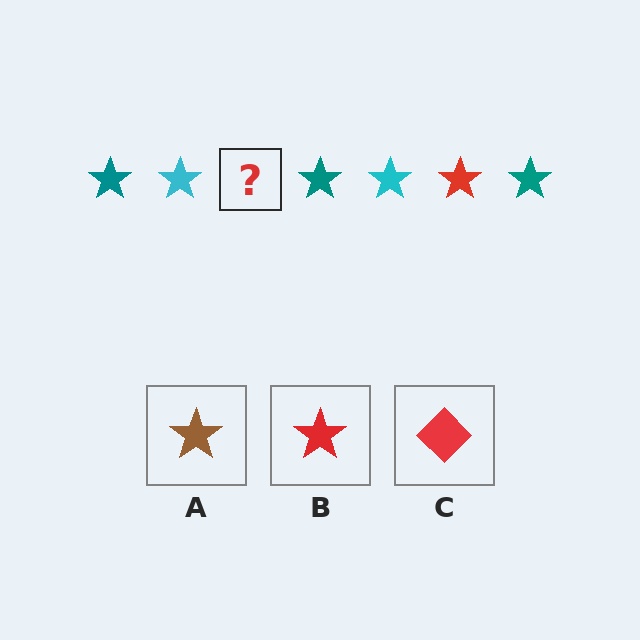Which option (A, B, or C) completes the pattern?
B.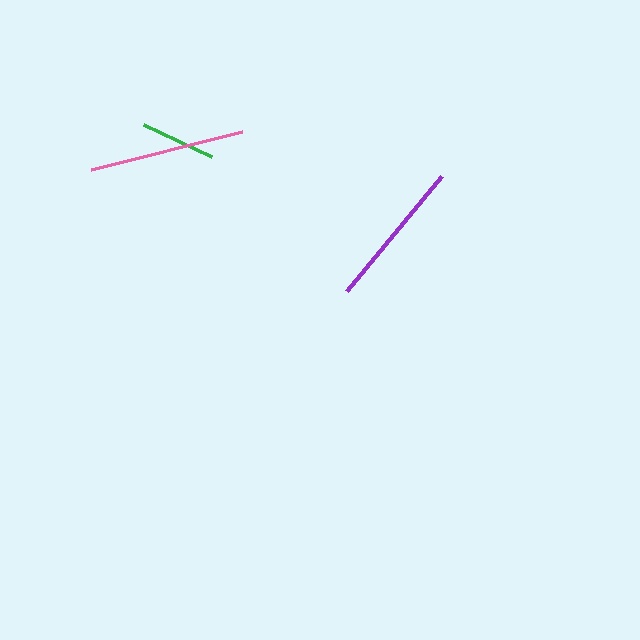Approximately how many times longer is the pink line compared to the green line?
The pink line is approximately 2.1 times the length of the green line.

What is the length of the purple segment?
The purple segment is approximately 149 pixels long.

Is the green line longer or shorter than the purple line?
The purple line is longer than the green line.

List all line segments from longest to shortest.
From longest to shortest: pink, purple, green.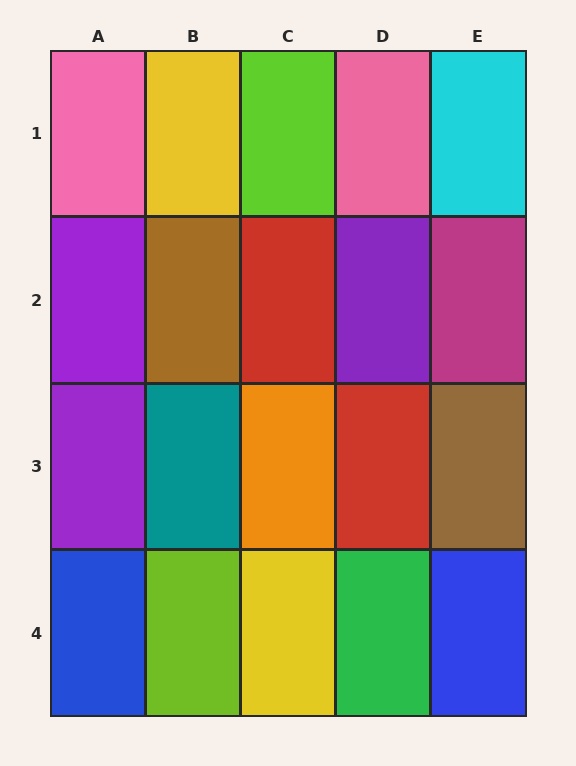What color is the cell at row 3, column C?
Orange.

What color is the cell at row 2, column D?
Purple.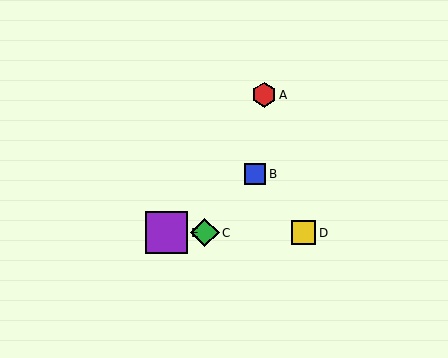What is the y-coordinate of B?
Object B is at y≈174.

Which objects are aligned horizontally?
Objects C, D, E are aligned horizontally.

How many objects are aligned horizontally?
3 objects (C, D, E) are aligned horizontally.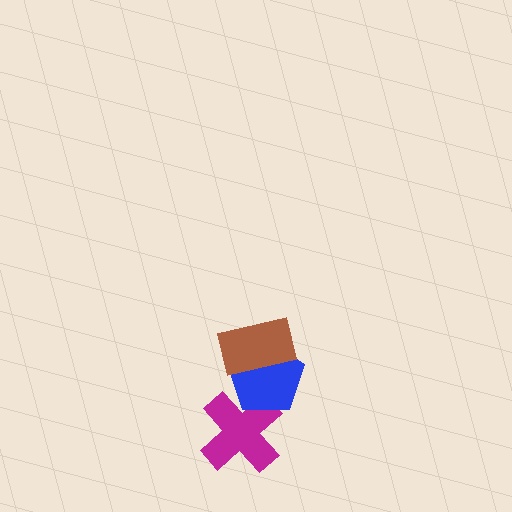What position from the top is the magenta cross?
The magenta cross is 3rd from the top.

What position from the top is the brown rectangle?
The brown rectangle is 1st from the top.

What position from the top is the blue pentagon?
The blue pentagon is 2nd from the top.